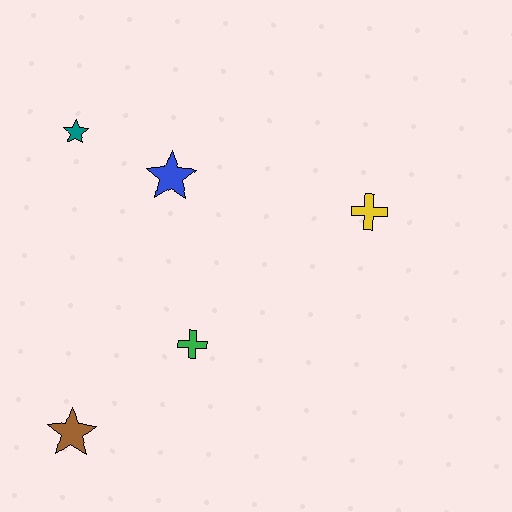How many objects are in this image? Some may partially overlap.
There are 5 objects.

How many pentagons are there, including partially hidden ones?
There are no pentagons.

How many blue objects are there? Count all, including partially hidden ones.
There is 1 blue object.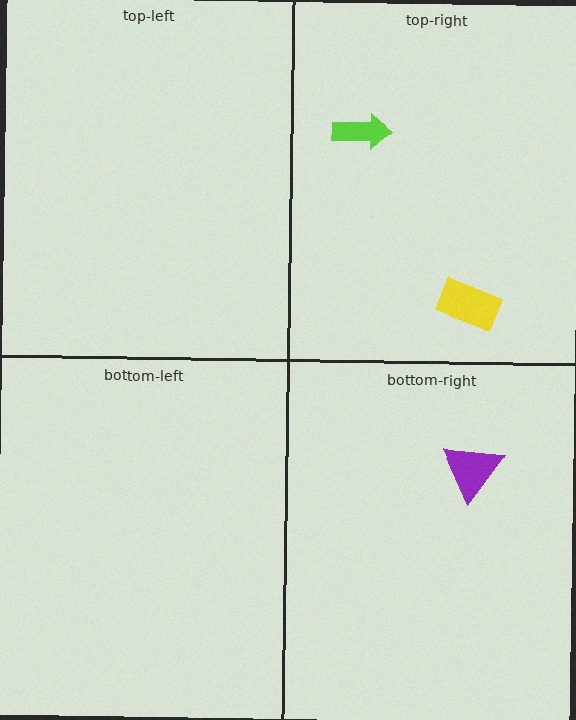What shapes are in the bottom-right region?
The purple triangle.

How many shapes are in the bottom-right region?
1.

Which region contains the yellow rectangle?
The top-right region.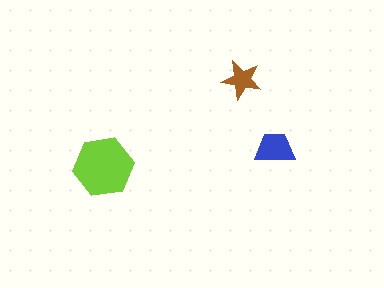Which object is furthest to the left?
The lime hexagon is leftmost.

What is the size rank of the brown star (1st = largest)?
3rd.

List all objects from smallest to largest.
The brown star, the blue trapezoid, the lime hexagon.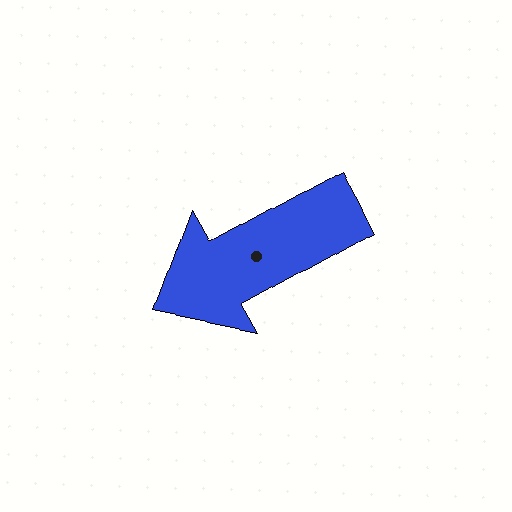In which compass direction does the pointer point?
Southwest.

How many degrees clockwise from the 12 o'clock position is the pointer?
Approximately 241 degrees.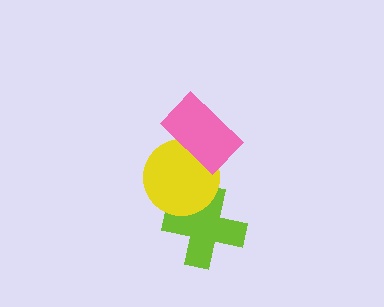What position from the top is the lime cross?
The lime cross is 3rd from the top.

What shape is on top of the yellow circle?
The pink rectangle is on top of the yellow circle.